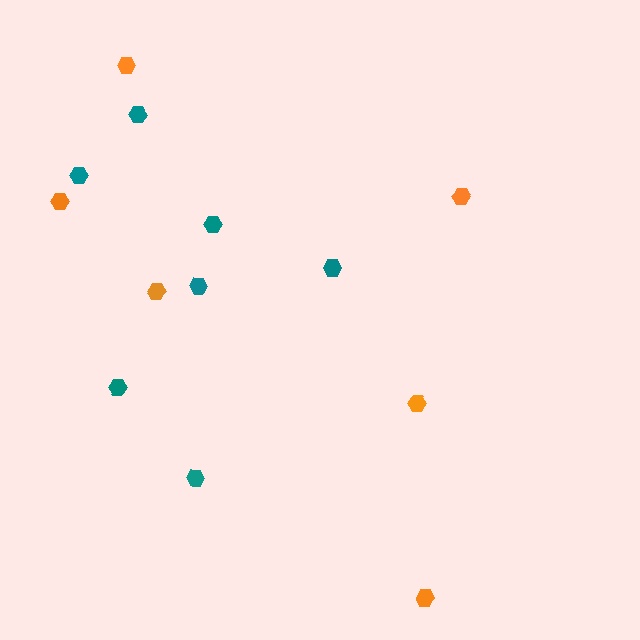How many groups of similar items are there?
There are 2 groups: one group of teal hexagons (7) and one group of orange hexagons (6).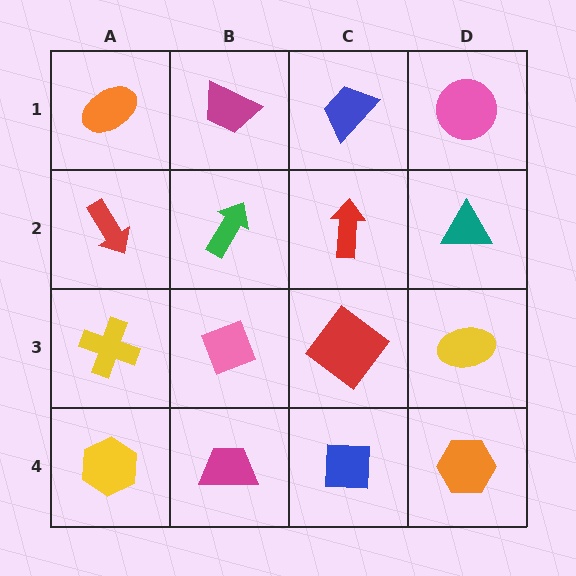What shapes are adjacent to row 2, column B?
A magenta trapezoid (row 1, column B), a pink diamond (row 3, column B), a red arrow (row 2, column A), a red arrow (row 2, column C).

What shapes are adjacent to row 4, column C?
A red diamond (row 3, column C), a magenta trapezoid (row 4, column B), an orange hexagon (row 4, column D).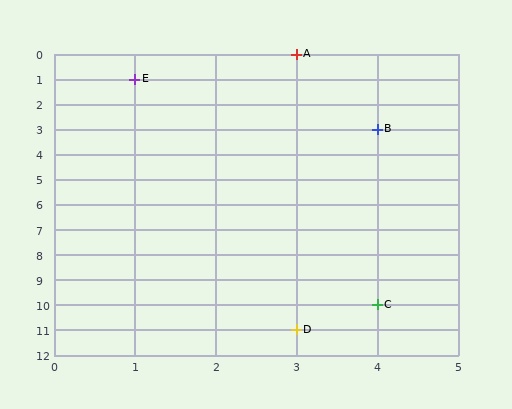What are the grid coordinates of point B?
Point B is at grid coordinates (4, 3).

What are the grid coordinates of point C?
Point C is at grid coordinates (4, 10).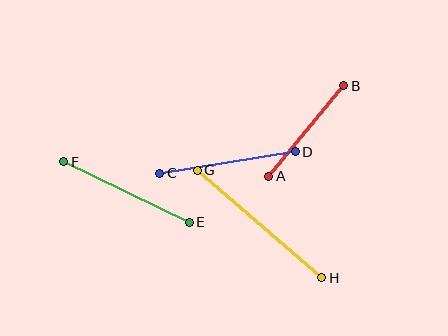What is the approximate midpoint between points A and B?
The midpoint is at approximately (306, 131) pixels.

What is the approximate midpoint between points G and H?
The midpoint is at approximately (259, 224) pixels.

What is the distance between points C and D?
The distance is approximately 137 pixels.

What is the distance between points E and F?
The distance is approximately 139 pixels.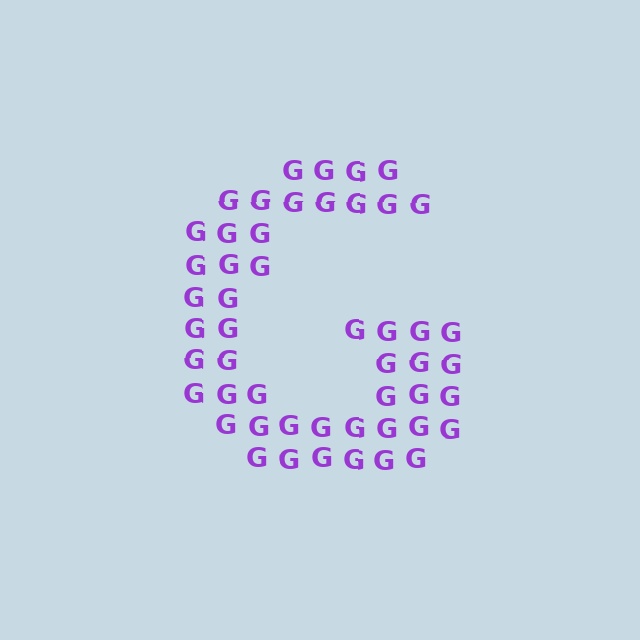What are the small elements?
The small elements are letter G's.